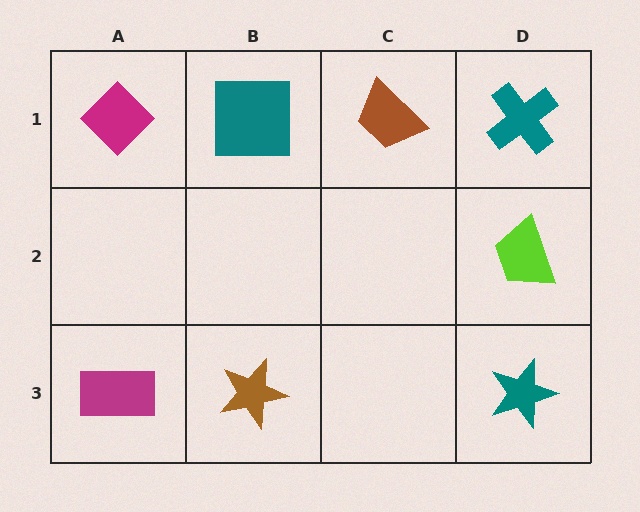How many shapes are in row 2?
1 shape.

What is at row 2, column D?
A lime trapezoid.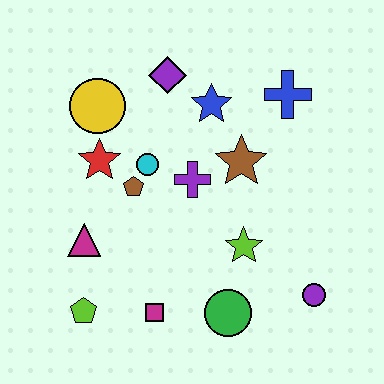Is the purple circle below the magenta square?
No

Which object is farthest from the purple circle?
The yellow circle is farthest from the purple circle.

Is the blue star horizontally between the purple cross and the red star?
No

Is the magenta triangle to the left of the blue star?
Yes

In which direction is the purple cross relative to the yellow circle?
The purple cross is to the right of the yellow circle.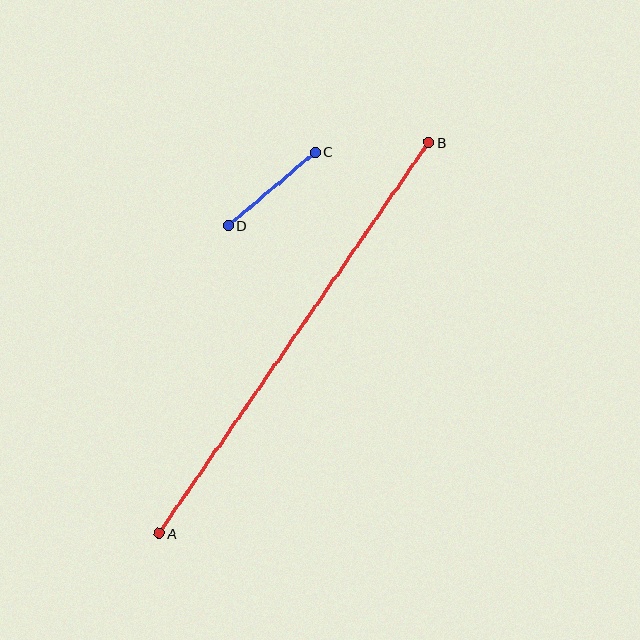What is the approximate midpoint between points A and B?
The midpoint is at approximately (294, 338) pixels.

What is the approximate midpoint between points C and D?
The midpoint is at approximately (272, 189) pixels.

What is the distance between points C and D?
The distance is approximately 113 pixels.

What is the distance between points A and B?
The distance is approximately 475 pixels.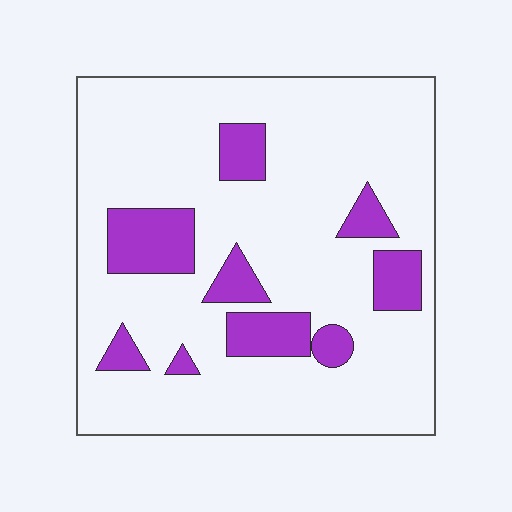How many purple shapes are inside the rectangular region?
9.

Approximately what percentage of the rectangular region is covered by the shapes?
Approximately 20%.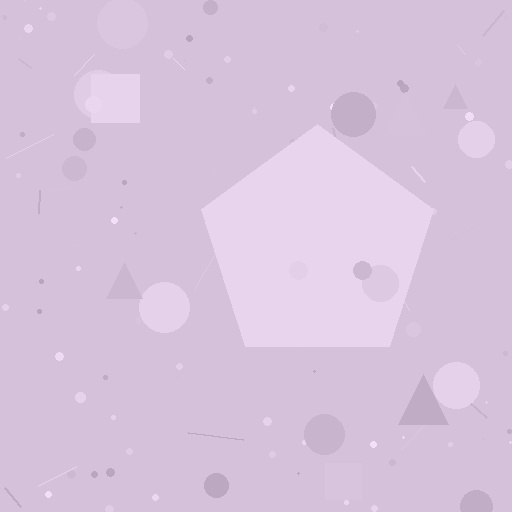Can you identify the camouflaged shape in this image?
The camouflaged shape is a pentagon.